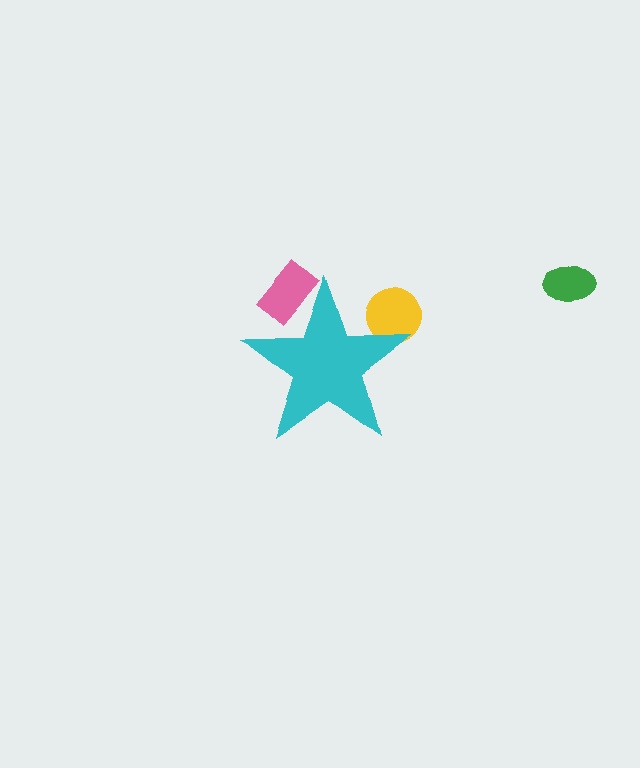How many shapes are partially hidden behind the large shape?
2 shapes are partially hidden.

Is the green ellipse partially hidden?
No, the green ellipse is fully visible.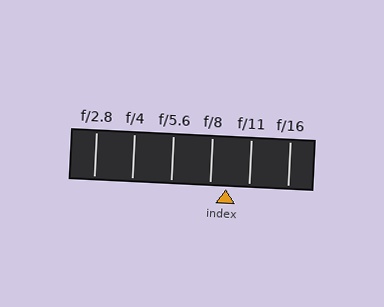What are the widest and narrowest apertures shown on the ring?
The widest aperture shown is f/2.8 and the narrowest is f/16.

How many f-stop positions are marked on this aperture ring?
There are 6 f-stop positions marked.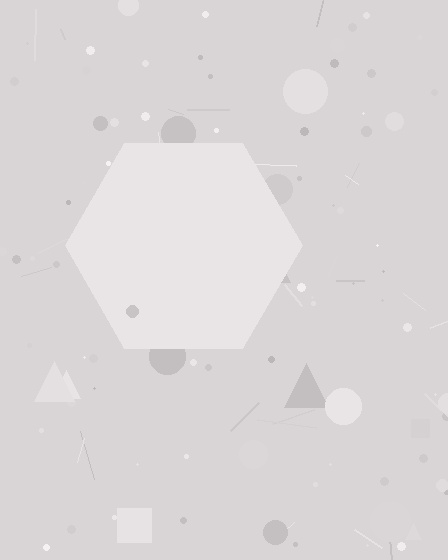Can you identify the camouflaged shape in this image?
The camouflaged shape is a hexagon.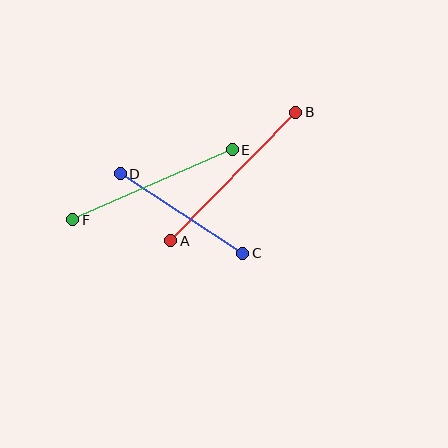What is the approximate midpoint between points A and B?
The midpoint is at approximately (233, 177) pixels.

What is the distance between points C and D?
The distance is approximately 146 pixels.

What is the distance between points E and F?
The distance is approximately 174 pixels.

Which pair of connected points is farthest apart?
Points A and B are farthest apart.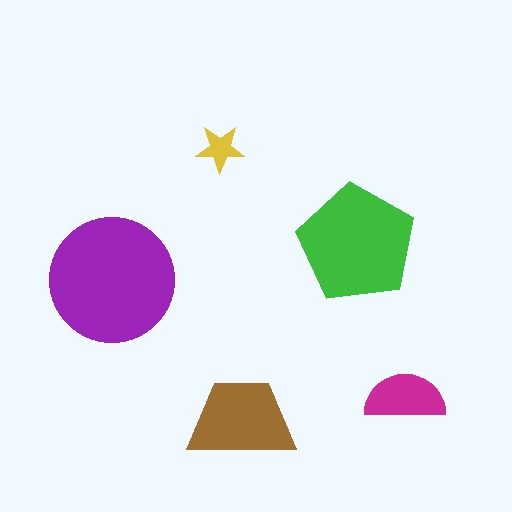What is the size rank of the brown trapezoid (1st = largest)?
3rd.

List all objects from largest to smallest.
The purple circle, the green pentagon, the brown trapezoid, the magenta semicircle, the yellow star.